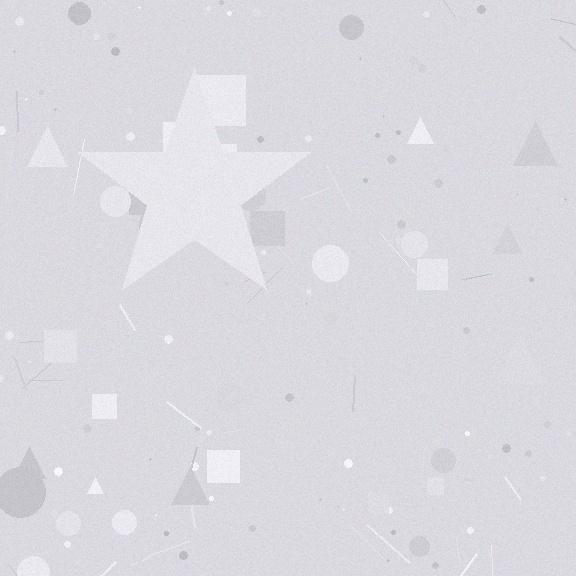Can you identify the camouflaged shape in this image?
The camouflaged shape is a star.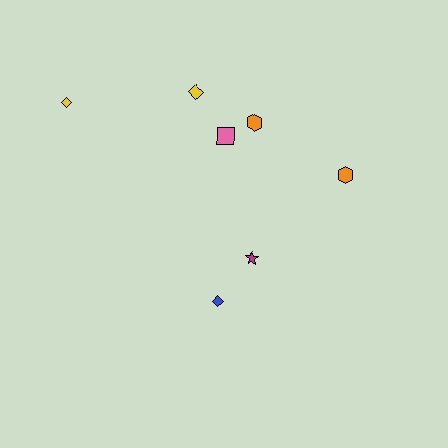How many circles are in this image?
There are no circles.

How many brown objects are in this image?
There are no brown objects.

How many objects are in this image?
There are 7 objects.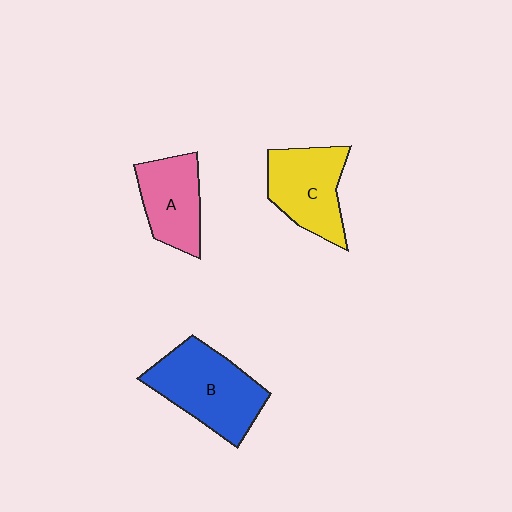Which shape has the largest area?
Shape B (blue).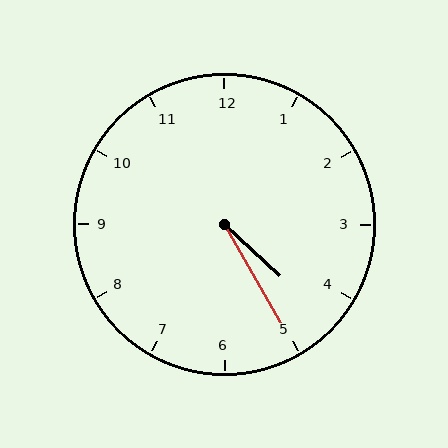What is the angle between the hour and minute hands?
Approximately 18 degrees.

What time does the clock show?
4:25.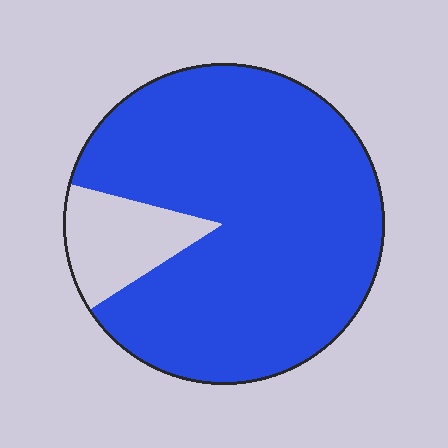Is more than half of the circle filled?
Yes.